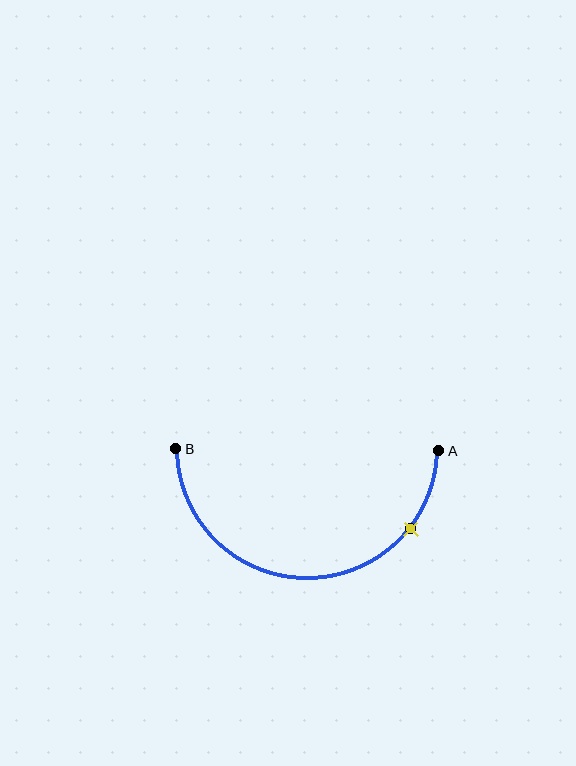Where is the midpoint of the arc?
The arc midpoint is the point on the curve farthest from the straight line joining A and B. It sits below that line.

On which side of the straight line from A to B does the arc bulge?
The arc bulges below the straight line connecting A and B.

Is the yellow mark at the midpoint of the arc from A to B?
No. The yellow mark lies on the arc but is closer to endpoint A. The arc midpoint would be at the point on the curve equidistant along the arc from both A and B.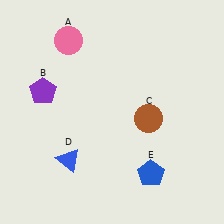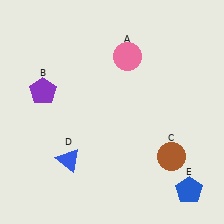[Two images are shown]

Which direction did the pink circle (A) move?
The pink circle (A) moved right.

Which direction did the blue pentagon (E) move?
The blue pentagon (E) moved right.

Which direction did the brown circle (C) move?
The brown circle (C) moved down.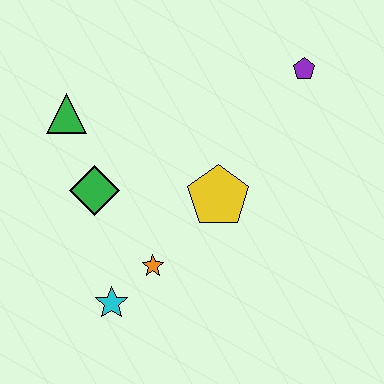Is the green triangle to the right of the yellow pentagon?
No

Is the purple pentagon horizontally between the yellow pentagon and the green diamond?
No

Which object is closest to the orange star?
The cyan star is closest to the orange star.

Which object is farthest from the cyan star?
The purple pentagon is farthest from the cyan star.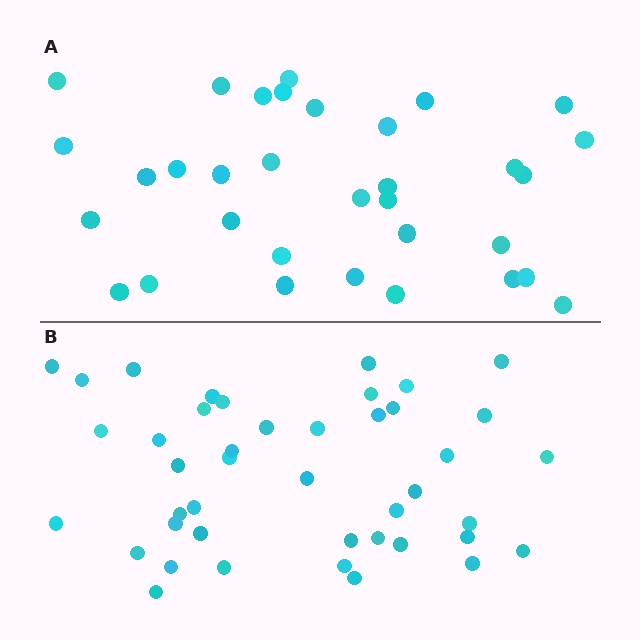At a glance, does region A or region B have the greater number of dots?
Region B (the bottom region) has more dots.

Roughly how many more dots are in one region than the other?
Region B has roughly 10 or so more dots than region A.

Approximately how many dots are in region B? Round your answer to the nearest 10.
About 40 dots. (The exact count is 43, which rounds to 40.)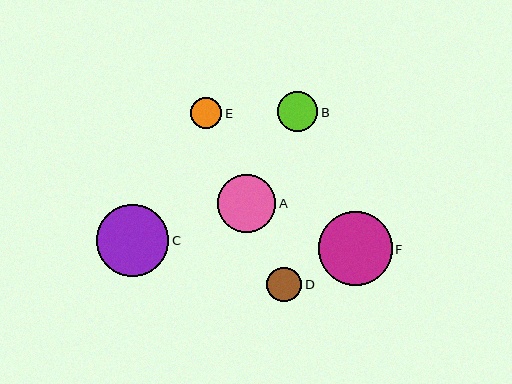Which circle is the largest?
Circle F is the largest with a size of approximately 74 pixels.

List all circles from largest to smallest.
From largest to smallest: F, C, A, B, D, E.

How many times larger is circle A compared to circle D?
Circle A is approximately 1.7 times the size of circle D.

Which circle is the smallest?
Circle E is the smallest with a size of approximately 32 pixels.